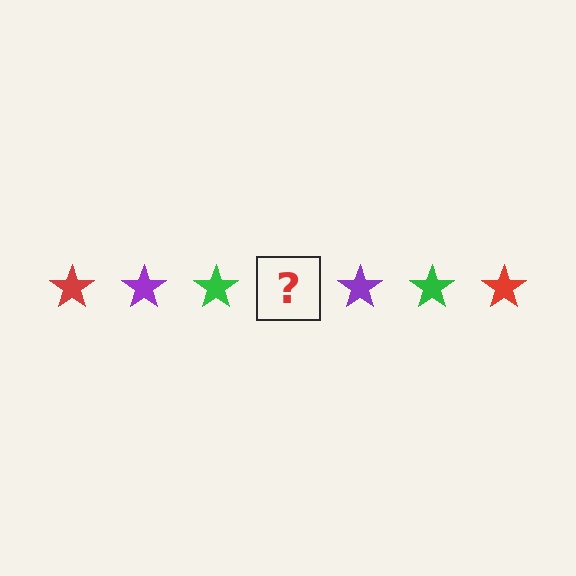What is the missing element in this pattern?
The missing element is a red star.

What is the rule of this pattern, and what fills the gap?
The rule is that the pattern cycles through red, purple, green stars. The gap should be filled with a red star.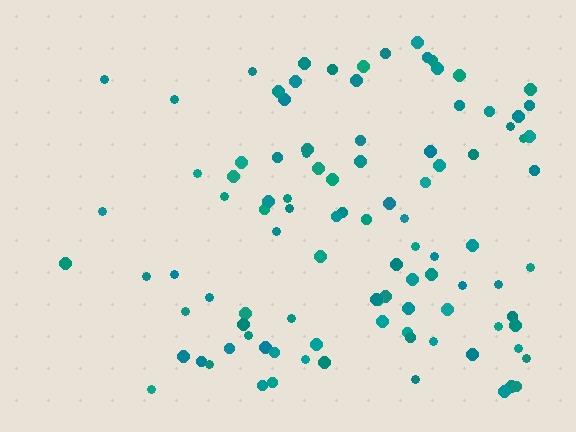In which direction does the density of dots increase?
From left to right, with the right side densest.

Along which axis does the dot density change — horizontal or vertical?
Horizontal.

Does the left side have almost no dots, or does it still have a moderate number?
Still a moderate number, just noticeably fewer than the right.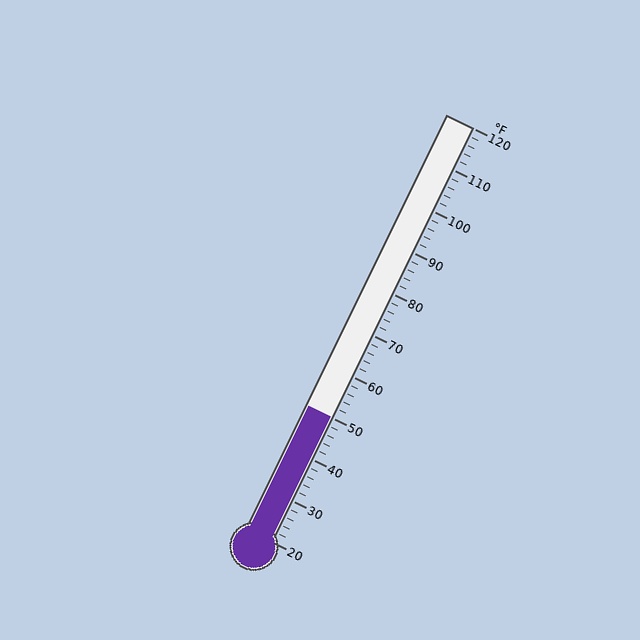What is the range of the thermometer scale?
The thermometer scale ranges from 20°F to 120°F.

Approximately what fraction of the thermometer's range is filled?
The thermometer is filled to approximately 30% of its range.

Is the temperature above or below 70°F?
The temperature is below 70°F.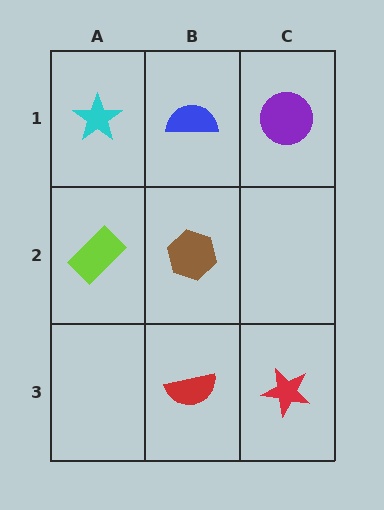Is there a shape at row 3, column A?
No, that cell is empty.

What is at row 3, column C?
A red star.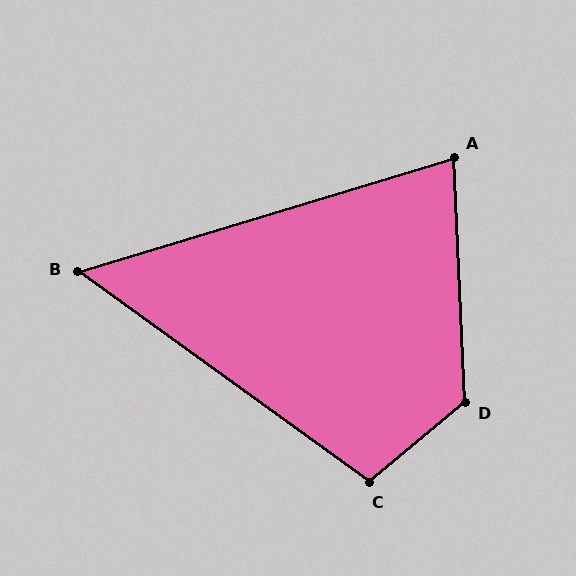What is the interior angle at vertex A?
Approximately 76 degrees (acute).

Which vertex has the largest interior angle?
D, at approximately 127 degrees.